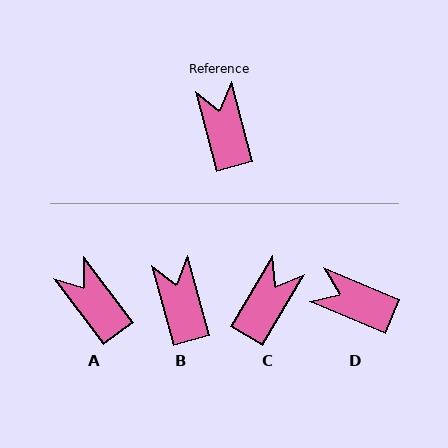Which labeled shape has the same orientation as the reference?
B.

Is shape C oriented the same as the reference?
No, it is off by about 46 degrees.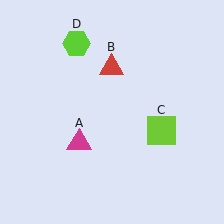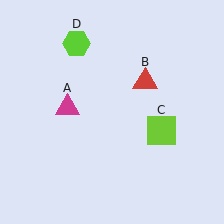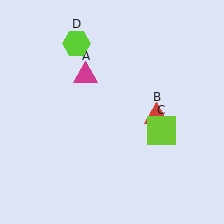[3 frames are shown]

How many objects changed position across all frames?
2 objects changed position: magenta triangle (object A), red triangle (object B).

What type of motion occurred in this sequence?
The magenta triangle (object A), red triangle (object B) rotated clockwise around the center of the scene.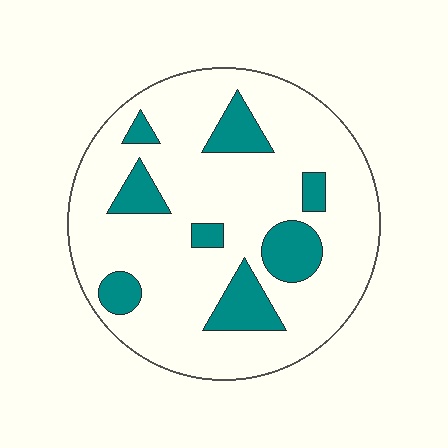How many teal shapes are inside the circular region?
8.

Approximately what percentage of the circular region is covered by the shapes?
Approximately 20%.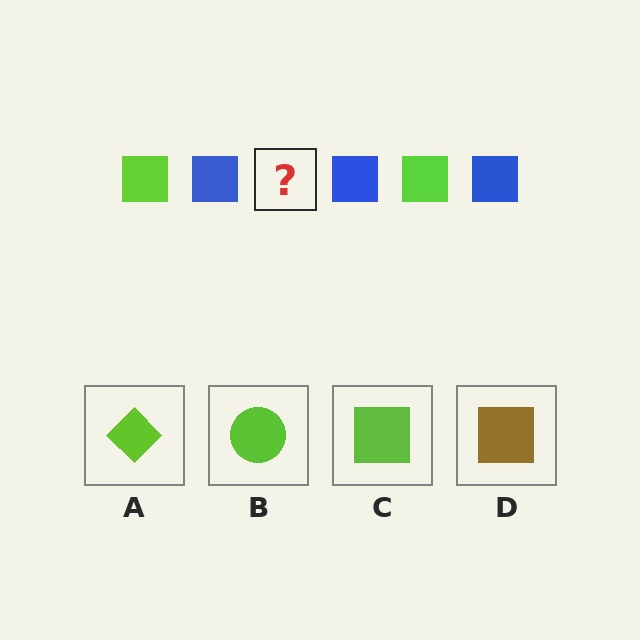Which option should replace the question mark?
Option C.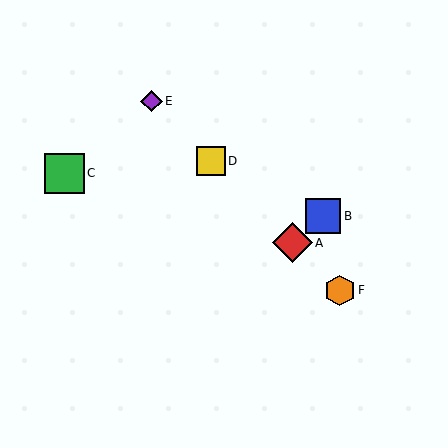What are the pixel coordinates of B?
Object B is at (323, 216).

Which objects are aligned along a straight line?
Objects A, D, E, F are aligned along a straight line.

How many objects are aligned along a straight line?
4 objects (A, D, E, F) are aligned along a straight line.